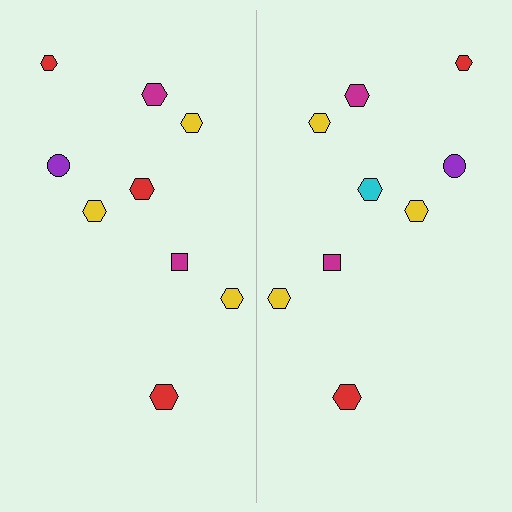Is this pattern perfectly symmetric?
No, the pattern is not perfectly symmetric. The cyan hexagon on the right side breaks the symmetry — its mirror counterpart is red.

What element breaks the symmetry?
The cyan hexagon on the right side breaks the symmetry — its mirror counterpart is red.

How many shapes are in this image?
There are 18 shapes in this image.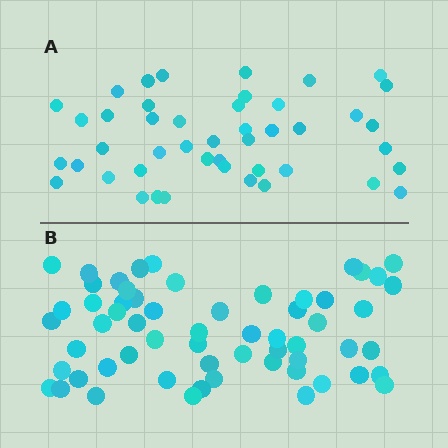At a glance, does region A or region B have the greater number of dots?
Region B (the bottom region) has more dots.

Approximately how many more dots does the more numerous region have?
Region B has approximately 15 more dots than region A.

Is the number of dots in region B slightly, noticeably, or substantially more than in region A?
Region B has noticeably more, but not dramatically so. The ratio is roughly 1.3 to 1.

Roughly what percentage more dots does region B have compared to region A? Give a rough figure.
About 35% more.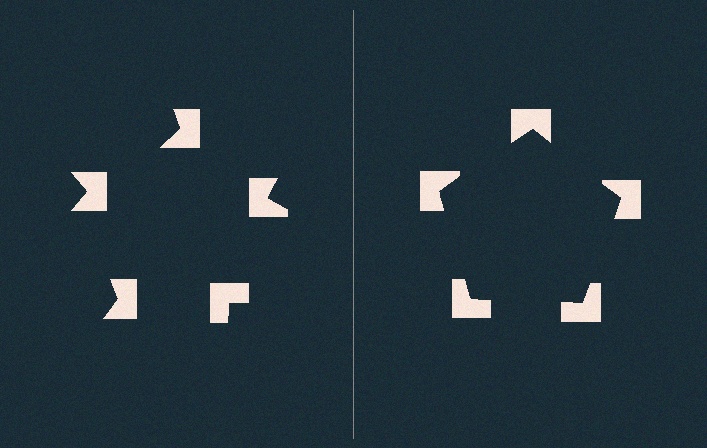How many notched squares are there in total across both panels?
10 — 5 on each side.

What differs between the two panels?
The notched squares are positioned identically on both sides; only the wedge orientations differ. On the right they align to a pentagon; on the left they are misaligned.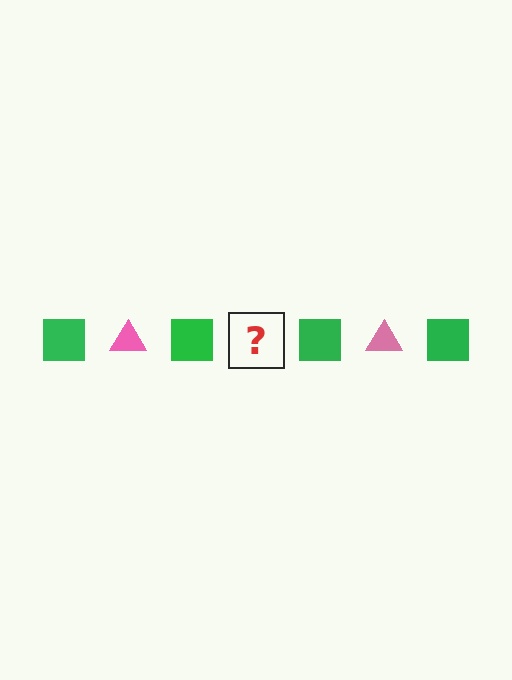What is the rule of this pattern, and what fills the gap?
The rule is that the pattern alternates between green square and pink triangle. The gap should be filled with a pink triangle.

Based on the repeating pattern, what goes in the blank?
The blank should be a pink triangle.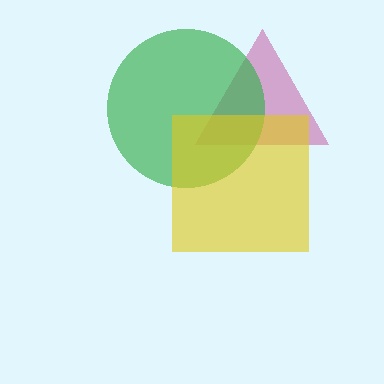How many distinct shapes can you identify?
There are 3 distinct shapes: a magenta triangle, a green circle, a yellow square.